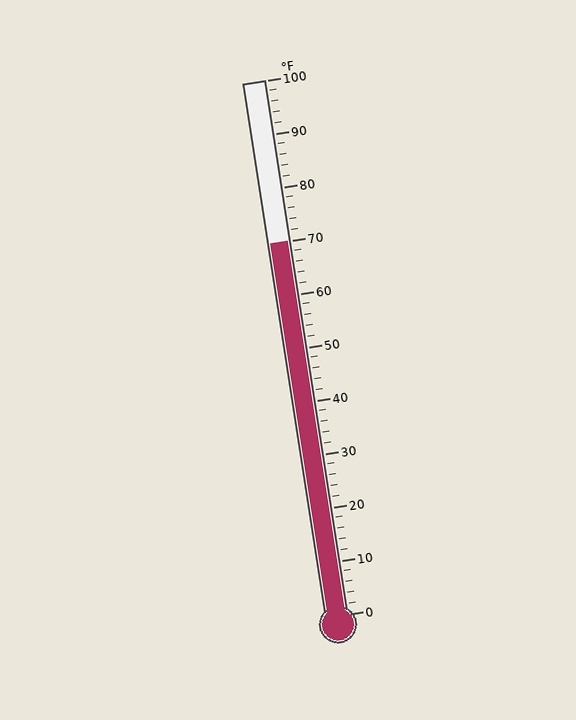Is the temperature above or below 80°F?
The temperature is below 80°F.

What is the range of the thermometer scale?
The thermometer scale ranges from 0°F to 100°F.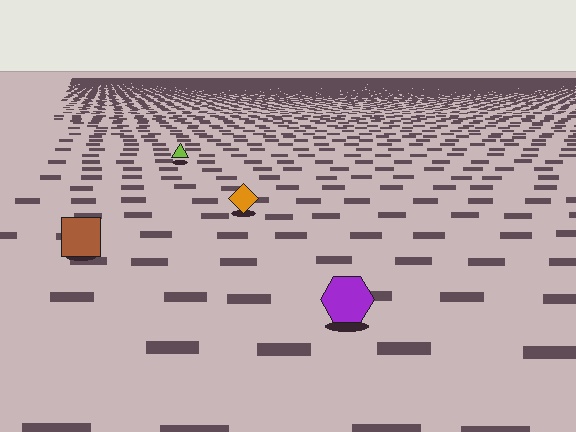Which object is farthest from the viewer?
The lime triangle is farthest from the viewer. It appears smaller and the ground texture around it is denser.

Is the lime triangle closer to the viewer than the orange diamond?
No. The orange diamond is closer — you can tell from the texture gradient: the ground texture is coarser near it.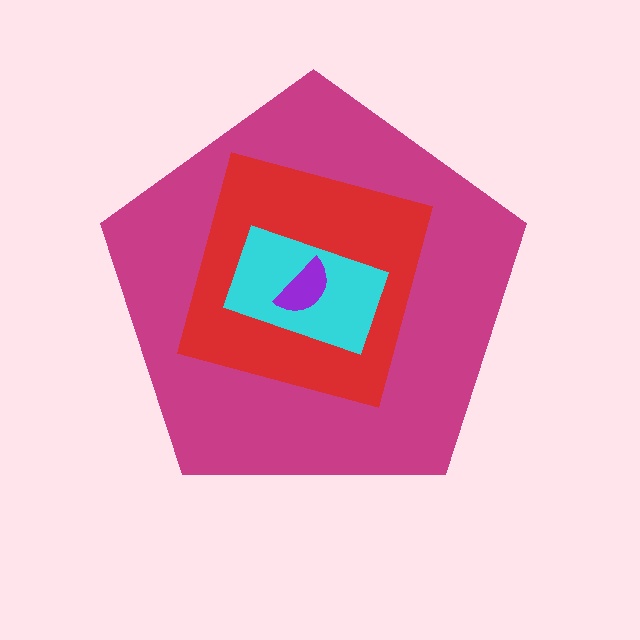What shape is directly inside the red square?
The cyan rectangle.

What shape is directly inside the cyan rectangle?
The purple semicircle.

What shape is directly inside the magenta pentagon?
The red square.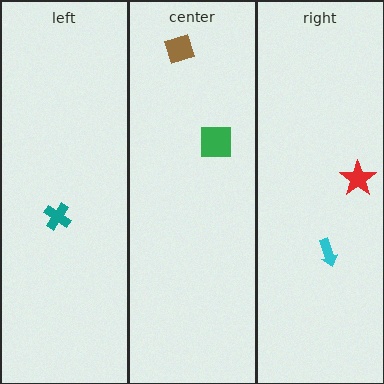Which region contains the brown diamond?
The center region.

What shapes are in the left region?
The teal cross.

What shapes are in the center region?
The green square, the brown diamond.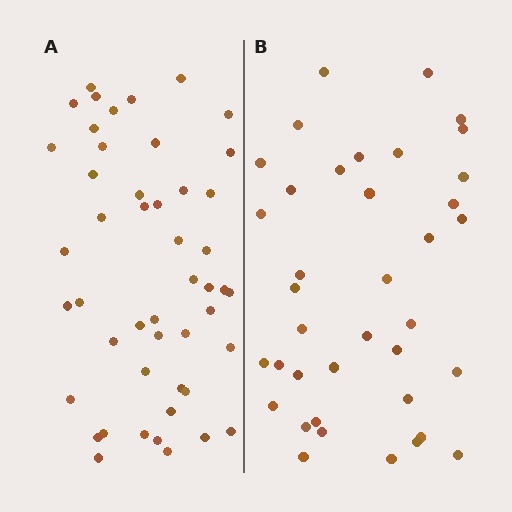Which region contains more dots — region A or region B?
Region A (the left region) has more dots.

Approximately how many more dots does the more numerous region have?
Region A has roughly 10 or so more dots than region B.